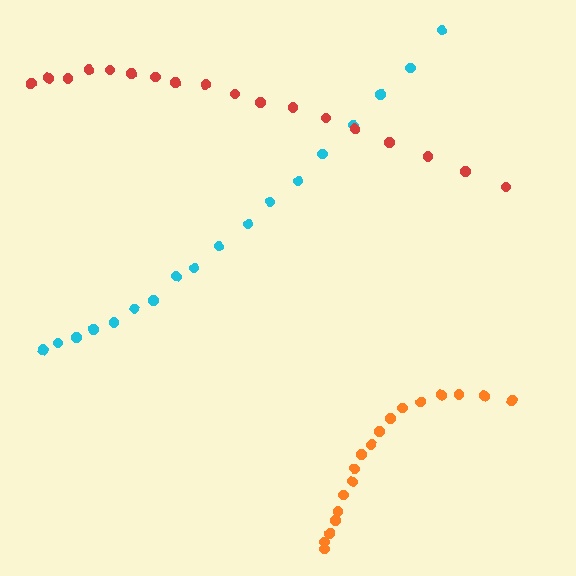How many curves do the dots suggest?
There are 3 distinct paths.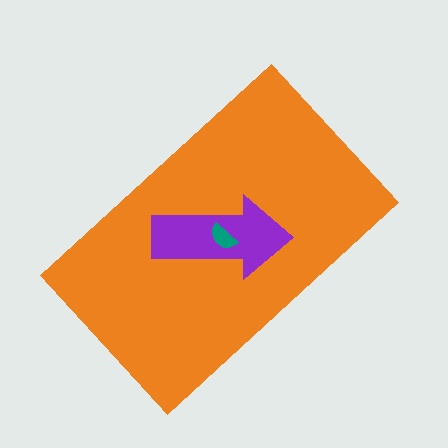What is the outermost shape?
The orange rectangle.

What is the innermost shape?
The teal semicircle.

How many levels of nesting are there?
3.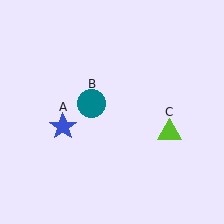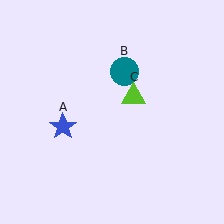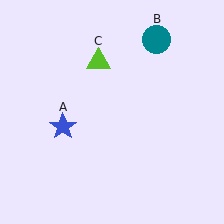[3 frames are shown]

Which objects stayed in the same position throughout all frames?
Blue star (object A) remained stationary.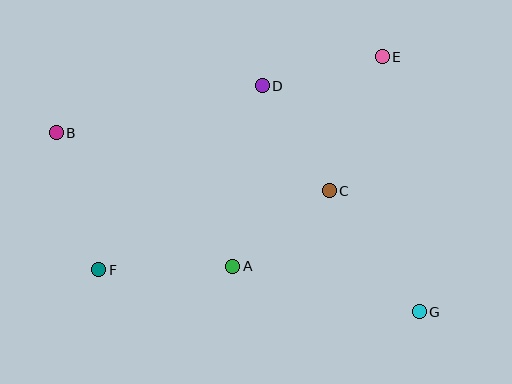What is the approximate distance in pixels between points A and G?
The distance between A and G is approximately 192 pixels.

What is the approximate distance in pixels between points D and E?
The distance between D and E is approximately 124 pixels.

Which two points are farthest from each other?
Points B and G are farthest from each other.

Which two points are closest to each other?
Points A and C are closest to each other.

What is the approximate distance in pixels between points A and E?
The distance between A and E is approximately 258 pixels.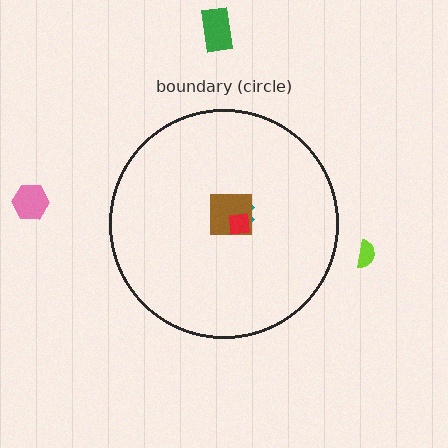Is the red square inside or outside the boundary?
Inside.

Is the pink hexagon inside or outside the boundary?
Outside.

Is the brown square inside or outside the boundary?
Inside.